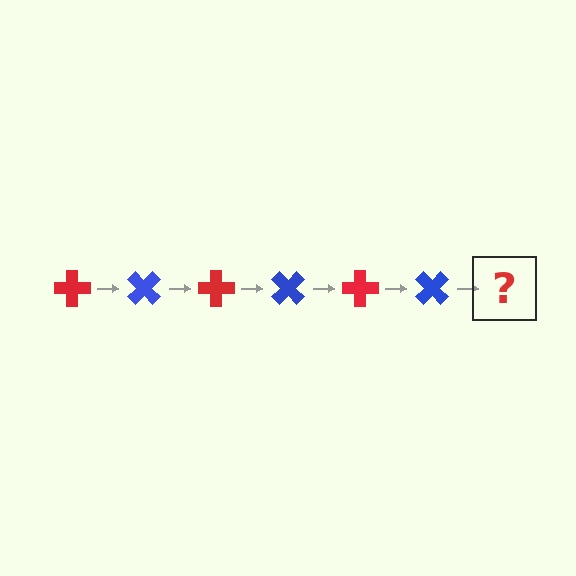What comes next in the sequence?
The next element should be a red cross, rotated 270 degrees from the start.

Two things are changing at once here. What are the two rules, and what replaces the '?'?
The two rules are that it rotates 45 degrees each step and the color cycles through red and blue. The '?' should be a red cross, rotated 270 degrees from the start.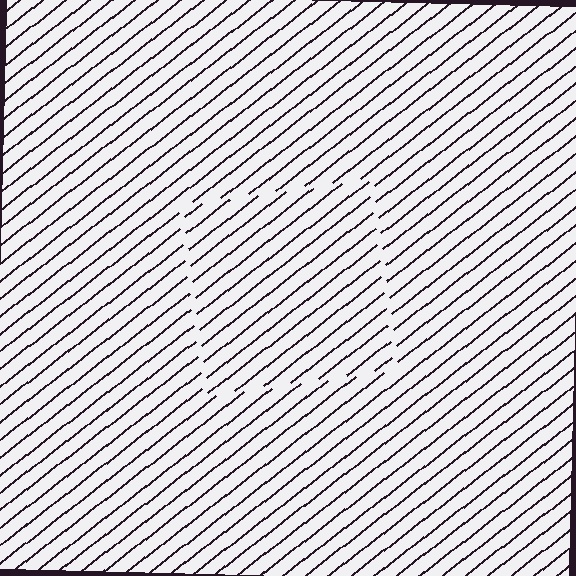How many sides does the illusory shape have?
4 sides — the line-ends trace a square.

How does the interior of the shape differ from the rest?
The interior of the shape contains the same grating, shifted by half a period — the contour is defined by the phase discontinuity where line-ends from the inner and outer gratings abut.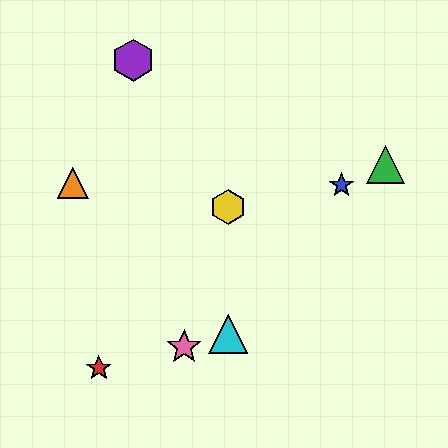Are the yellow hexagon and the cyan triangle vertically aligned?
Yes, both are at x≈228.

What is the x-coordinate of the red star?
The red star is at x≈99.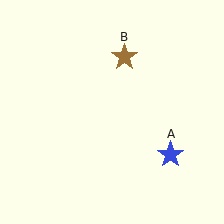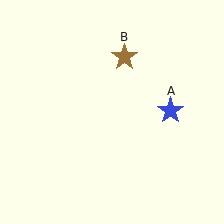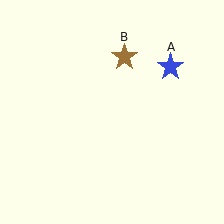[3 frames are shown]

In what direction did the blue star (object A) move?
The blue star (object A) moved up.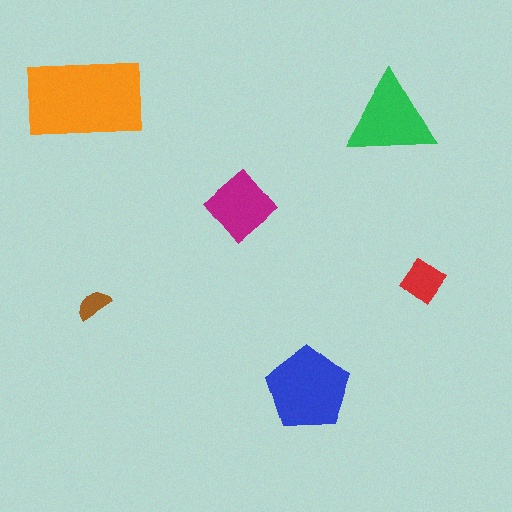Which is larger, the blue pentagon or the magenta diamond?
The blue pentagon.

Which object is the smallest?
The brown semicircle.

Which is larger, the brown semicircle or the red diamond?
The red diamond.